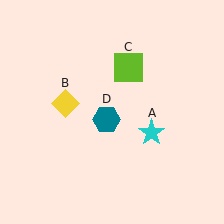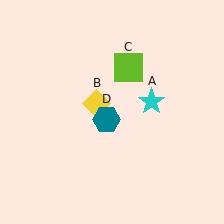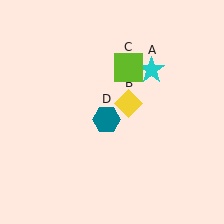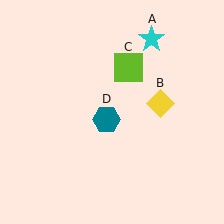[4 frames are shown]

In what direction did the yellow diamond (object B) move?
The yellow diamond (object B) moved right.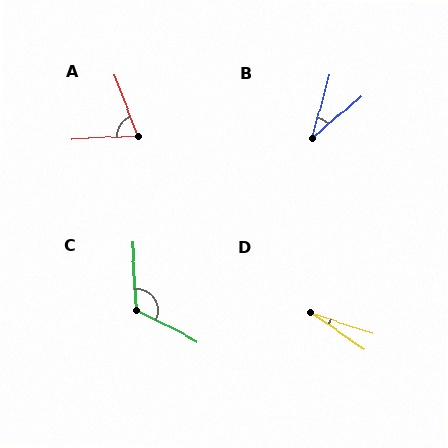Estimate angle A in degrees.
Approximately 72 degrees.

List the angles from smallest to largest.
D (15°), B (34°), A (72°), C (120°).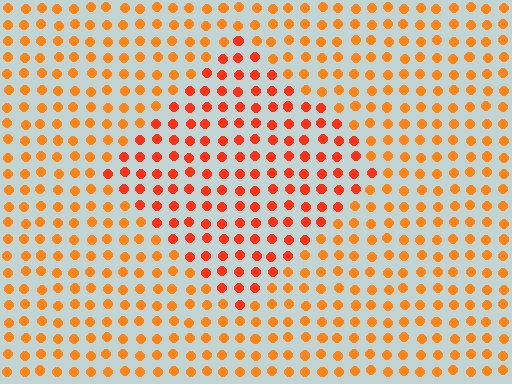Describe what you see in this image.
The image is filled with small orange elements in a uniform arrangement. A diamond-shaped region is visible where the elements are tinted to a slightly different hue, forming a subtle color boundary.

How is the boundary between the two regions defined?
The boundary is defined purely by a slight shift in hue (about 21 degrees). Spacing, size, and orientation are identical on both sides.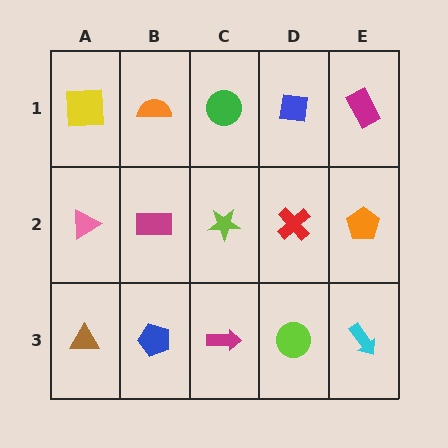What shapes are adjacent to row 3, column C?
A lime star (row 2, column C), a blue pentagon (row 3, column B), a lime circle (row 3, column D).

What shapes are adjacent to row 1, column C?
A lime star (row 2, column C), an orange semicircle (row 1, column B), a blue square (row 1, column D).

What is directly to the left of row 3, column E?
A lime circle.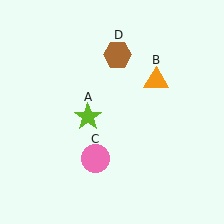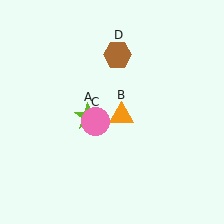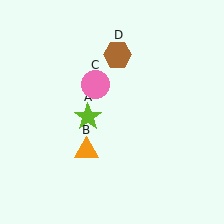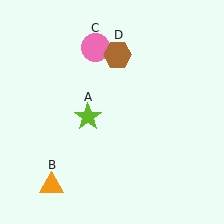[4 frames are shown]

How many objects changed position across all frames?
2 objects changed position: orange triangle (object B), pink circle (object C).